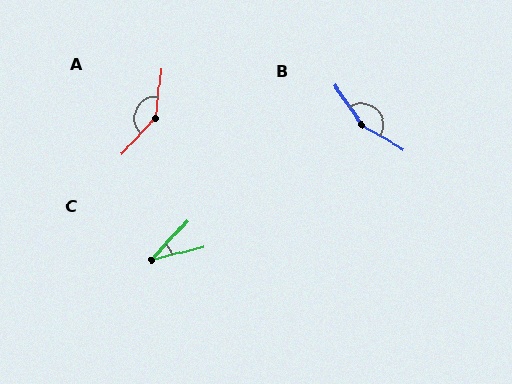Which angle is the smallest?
C, at approximately 33 degrees.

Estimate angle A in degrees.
Approximately 143 degrees.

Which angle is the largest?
B, at approximately 156 degrees.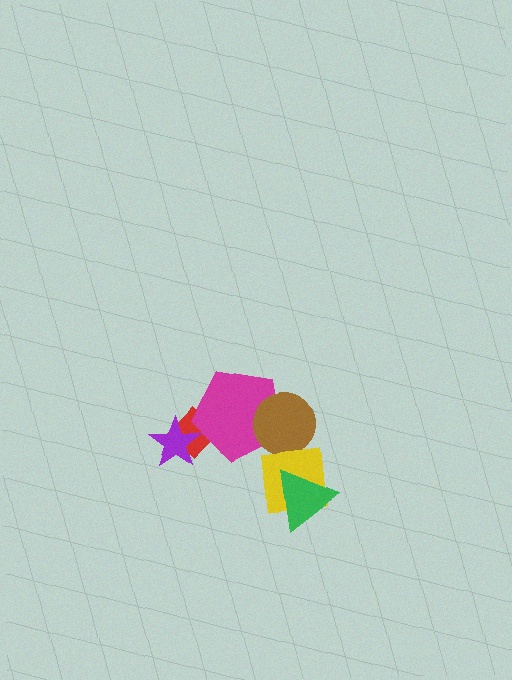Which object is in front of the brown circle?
The yellow square is in front of the brown circle.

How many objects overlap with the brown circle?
2 objects overlap with the brown circle.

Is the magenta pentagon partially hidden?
Yes, it is partially covered by another shape.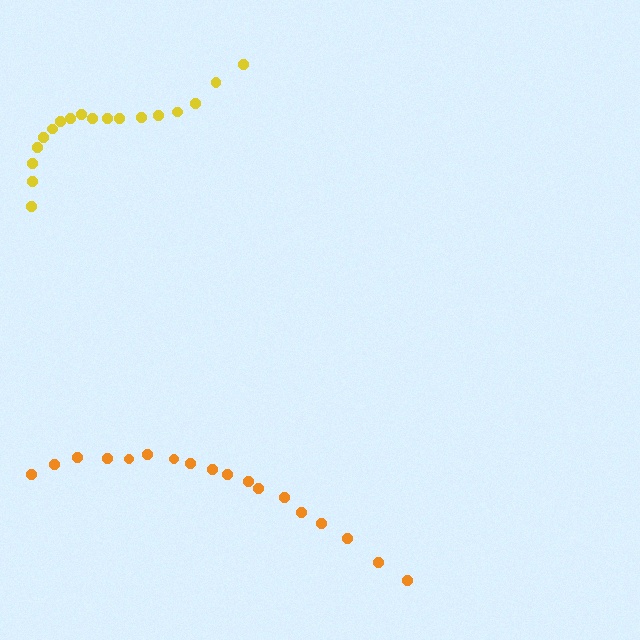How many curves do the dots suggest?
There are 2 distinct paths.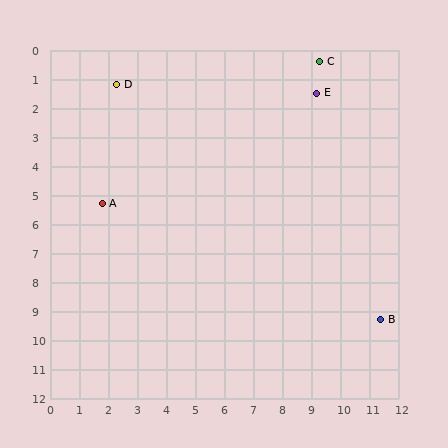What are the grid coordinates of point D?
Point D is at approximately (2.3, 1.2).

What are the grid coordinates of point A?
Point A is at approximately (1.8, 5.3).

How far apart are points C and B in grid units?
Points C and B are about 9.1 grid units apart.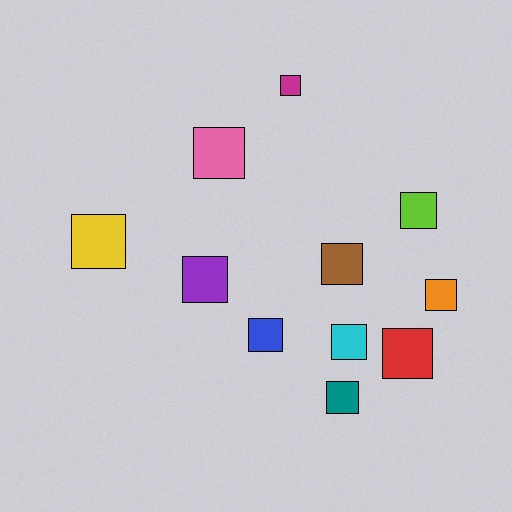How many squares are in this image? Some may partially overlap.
There are 11 squares.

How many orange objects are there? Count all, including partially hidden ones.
There is 1 orange object.